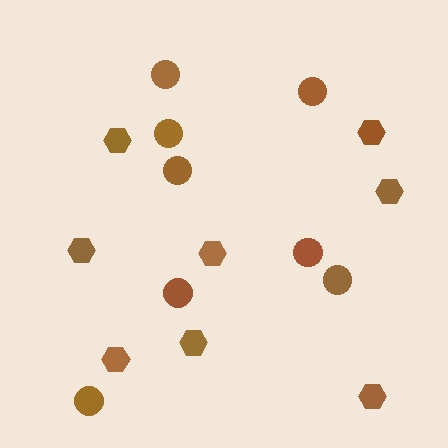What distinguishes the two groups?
There are 2 groups: one group of circles (8) and one group of hexagons (8).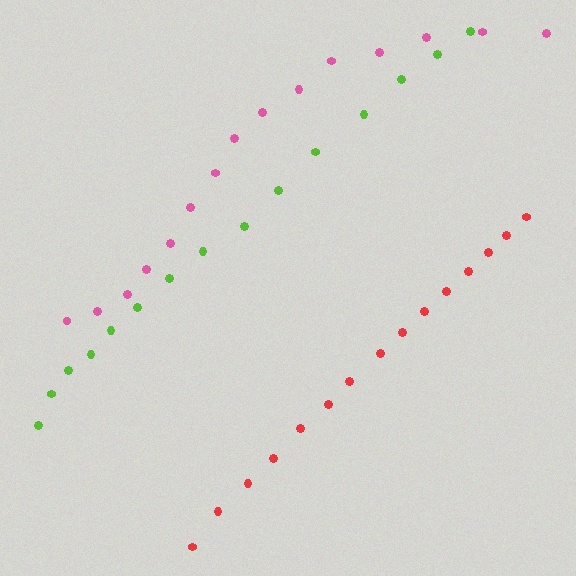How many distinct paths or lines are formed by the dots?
There are 3 distinct paths.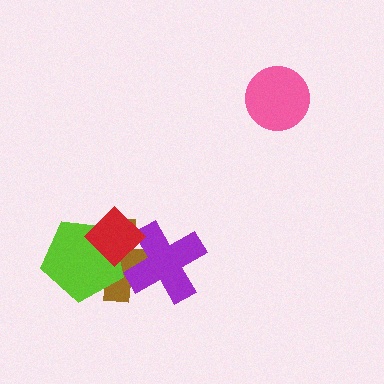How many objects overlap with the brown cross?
3 objects overlap with the brown cross.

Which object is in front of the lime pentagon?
The red diamond is in front of the lime pentagon.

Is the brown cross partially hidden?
Yes, it is partially covered by another shape.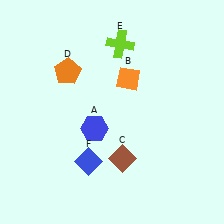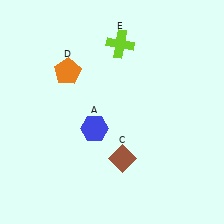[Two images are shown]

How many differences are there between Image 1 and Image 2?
There are 2 differences between the two images.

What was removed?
The blue diamond (F), the orange diamond (B) were removed in Image 2.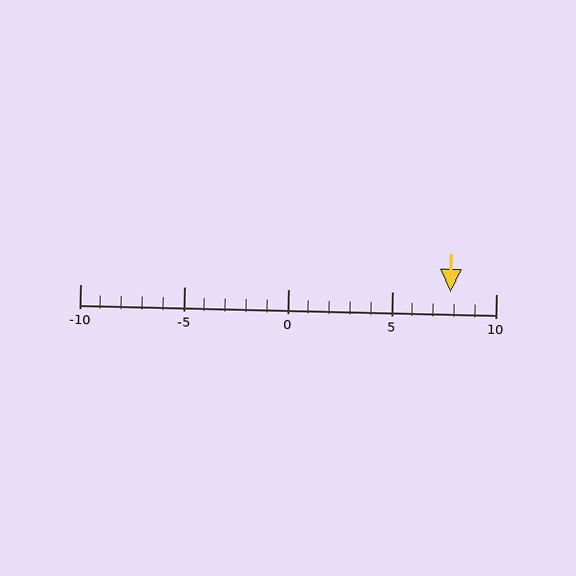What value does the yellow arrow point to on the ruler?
The yellow arrow points to approximately 8.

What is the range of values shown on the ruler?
The ruler shows values from -10 to 10.